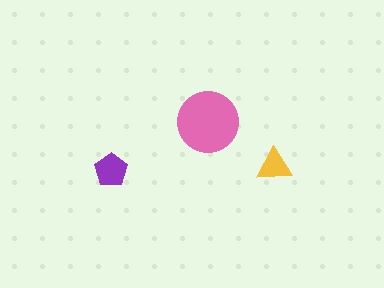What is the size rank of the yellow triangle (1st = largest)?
3rd.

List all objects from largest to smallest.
The pink circle, the purple pentagon, the yellow triangle.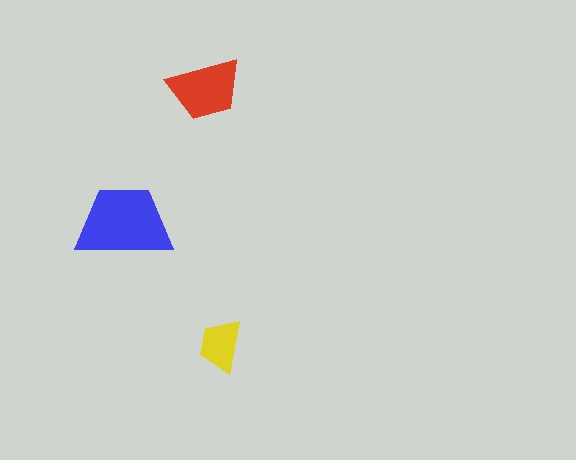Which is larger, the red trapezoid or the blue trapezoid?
The blue one.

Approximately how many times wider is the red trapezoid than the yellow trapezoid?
About 1.5 times wider.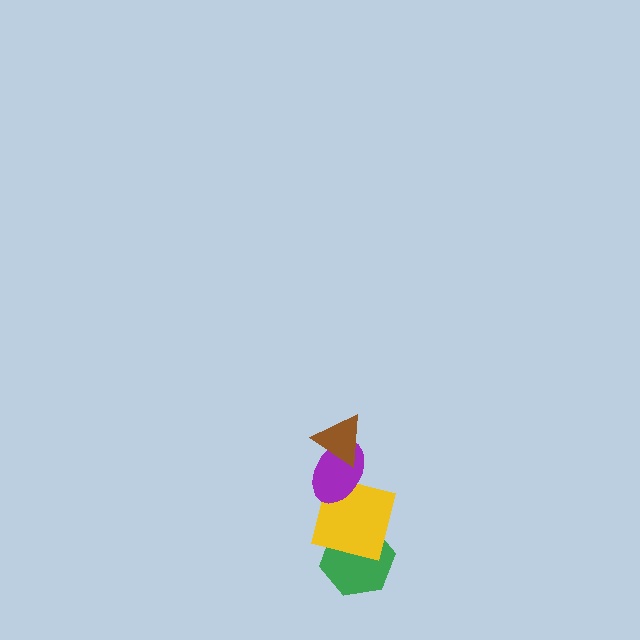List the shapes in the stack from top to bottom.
From top to bottom: the brown triangle, the purple ellipse, the yellow square, the green hexagon.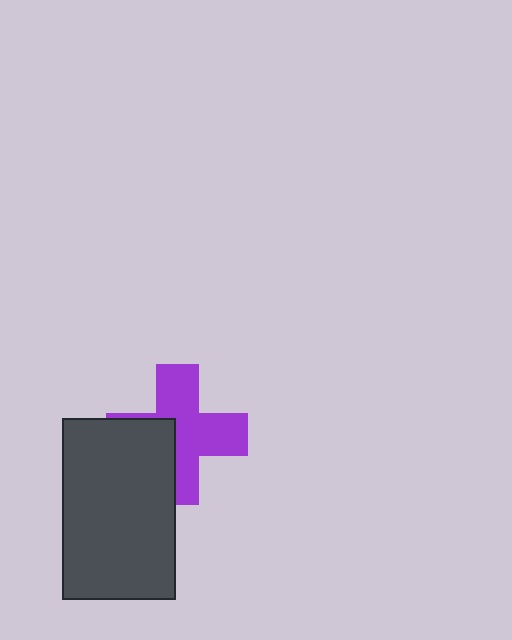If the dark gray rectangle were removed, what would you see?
You would see the complete purple cross.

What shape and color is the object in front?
The object in front is a dark gray rectangle.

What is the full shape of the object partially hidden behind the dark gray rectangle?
The partially hidden object is a purple cross.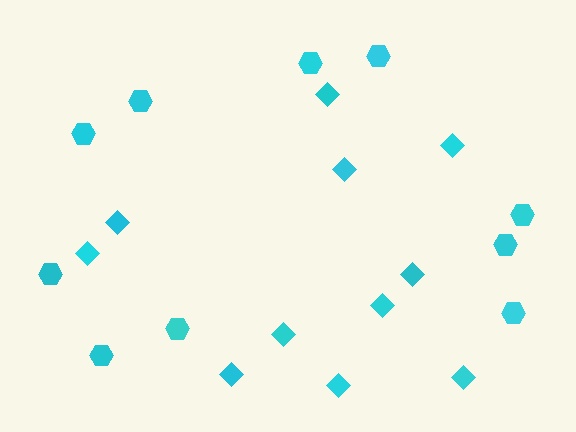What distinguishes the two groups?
There are 2 groups: one group of diamonds (11) and one group of hexagons (10).